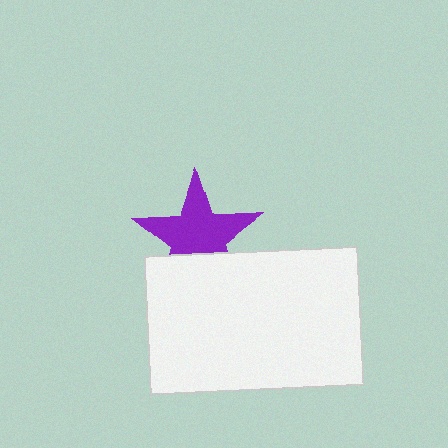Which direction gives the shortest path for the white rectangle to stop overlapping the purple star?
Moving down gives the shortest separation.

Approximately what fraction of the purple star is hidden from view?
Roughly 30% of the purple star is hidden behind the white rectangle.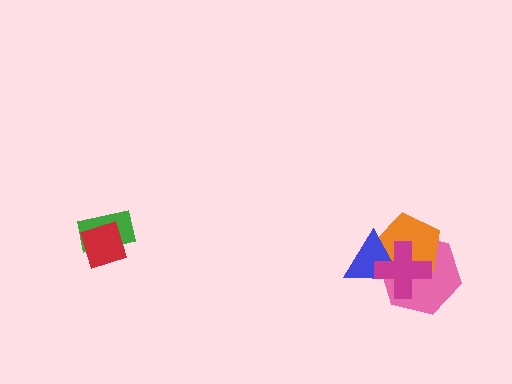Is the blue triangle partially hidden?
Yes, it is partially covered by another shape.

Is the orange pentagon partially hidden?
Yes, it is partially covered by another shape.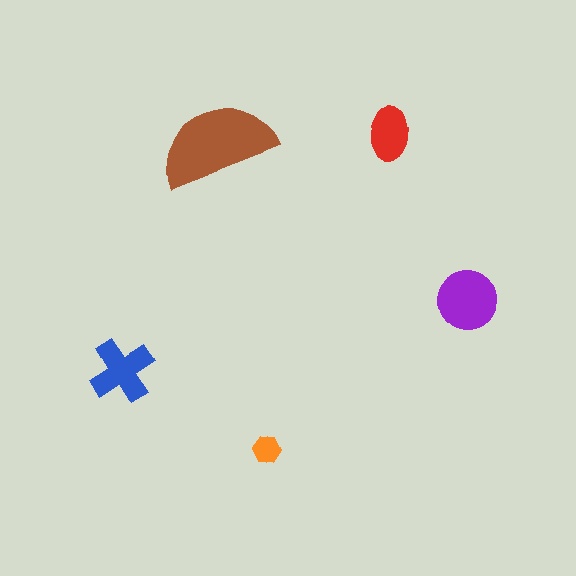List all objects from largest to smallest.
The brown semicircle, the purple circle, the blue cross, the red ellipse, the orange hexagon.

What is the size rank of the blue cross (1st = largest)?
3rd.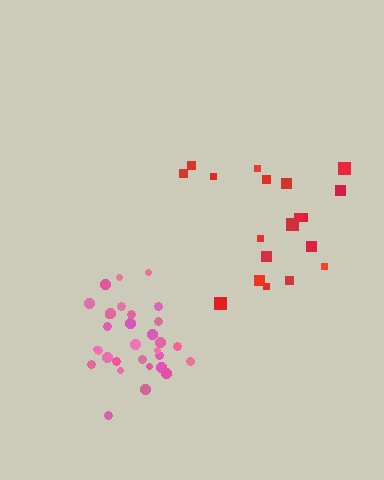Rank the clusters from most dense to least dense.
pink, red.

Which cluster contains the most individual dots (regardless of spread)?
Pink (32).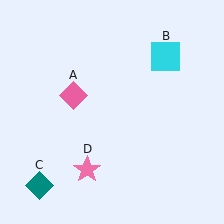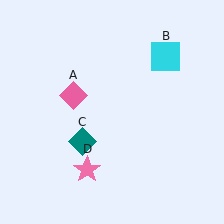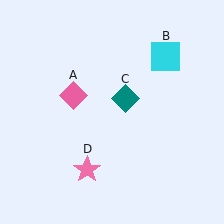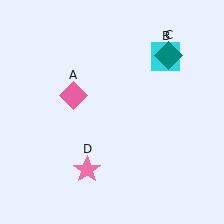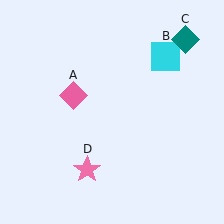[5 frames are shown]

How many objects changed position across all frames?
1 object changed position: teal diamond (object C).